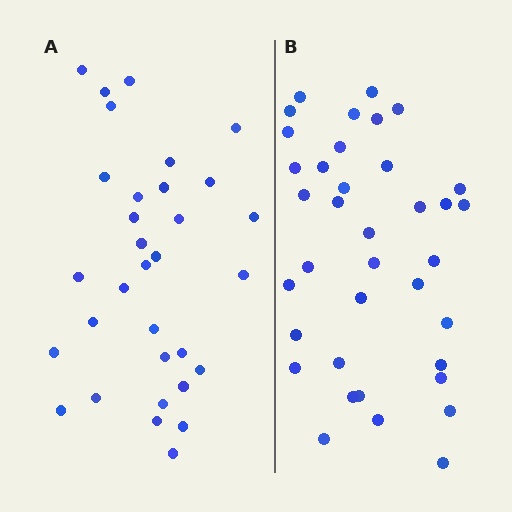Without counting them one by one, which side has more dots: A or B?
Region B (the right region) has more dots.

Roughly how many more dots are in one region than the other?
Region B has about 5 more dots than region A.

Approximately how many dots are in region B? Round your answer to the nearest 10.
About 40 dots. (The exact count is 37, which rounds to 40.)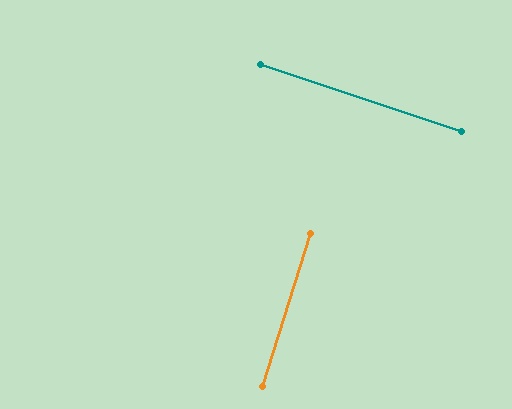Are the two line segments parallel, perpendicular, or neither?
Perpendicular — they meet at approximately 89°.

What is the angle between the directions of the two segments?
Approximately 89 degrees.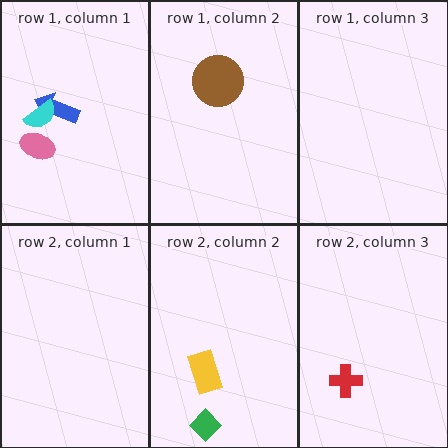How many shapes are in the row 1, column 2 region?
1.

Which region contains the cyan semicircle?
The row 1, column 1 region.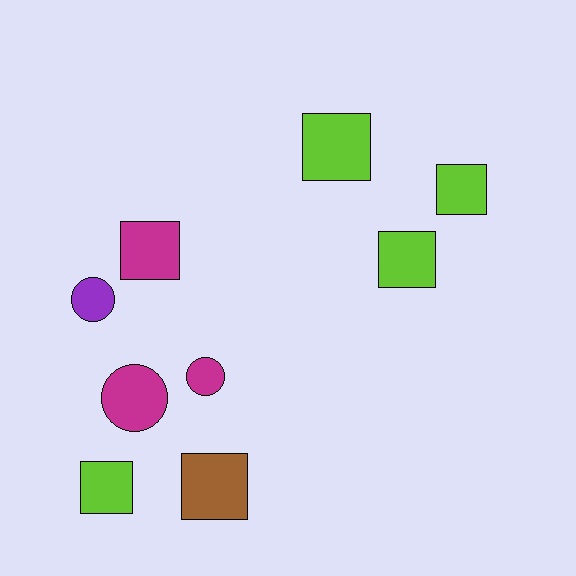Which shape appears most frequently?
Square, with 6 objects.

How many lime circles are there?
There are no lime circles.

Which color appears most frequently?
Lime, with 4 objects.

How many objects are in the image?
There are 9 objects.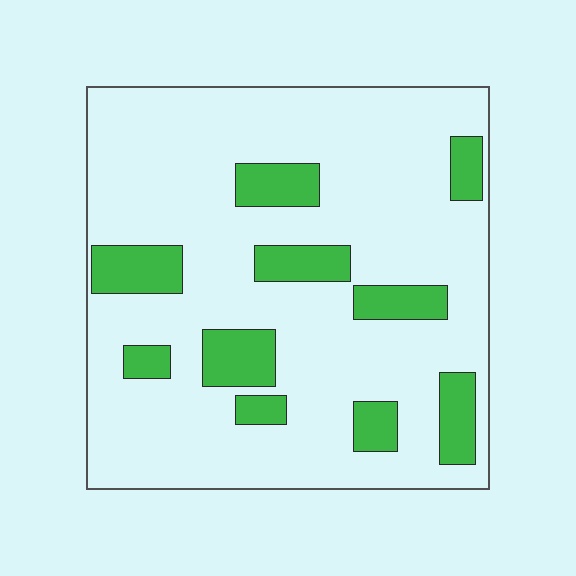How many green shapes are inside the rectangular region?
10.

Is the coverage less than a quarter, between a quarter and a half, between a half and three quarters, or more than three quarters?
Less than a quarter.